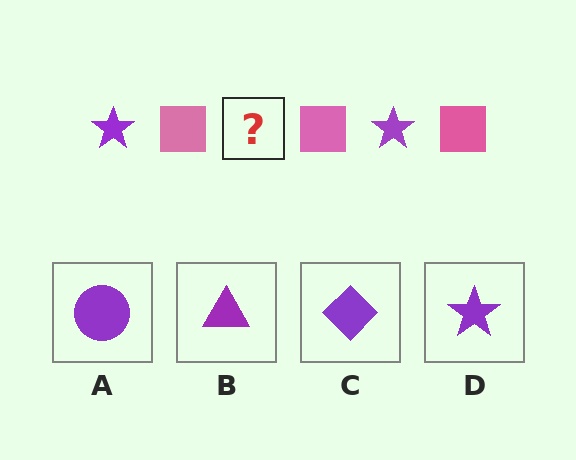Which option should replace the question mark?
Option D.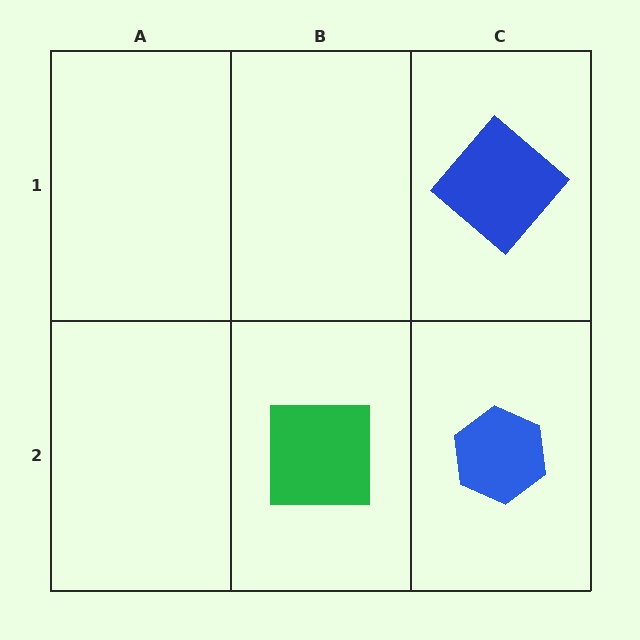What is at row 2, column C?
A blue hexagon.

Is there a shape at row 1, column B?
No, that cell is empty.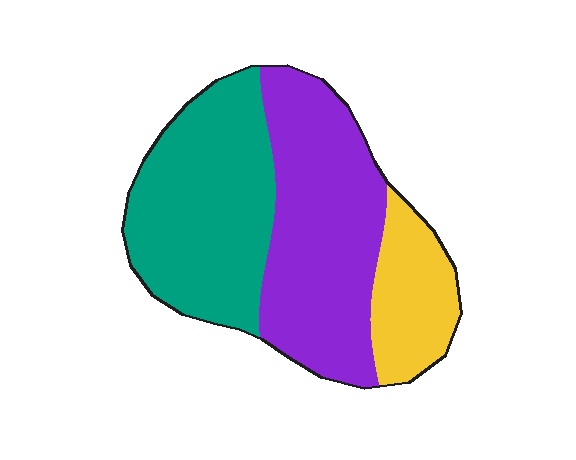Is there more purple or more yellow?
Purple.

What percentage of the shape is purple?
Purple takes up between a third and a half of the shape.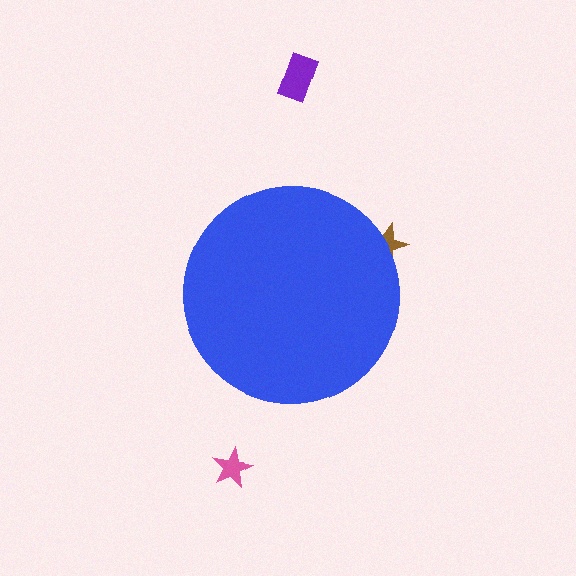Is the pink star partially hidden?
No, the pink star is fully visible.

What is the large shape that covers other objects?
A blue circle.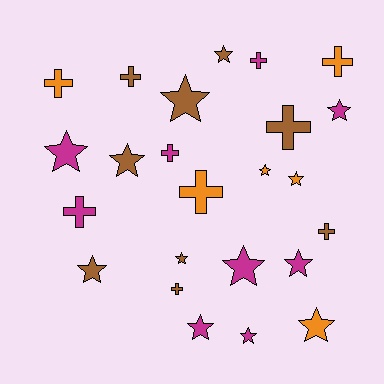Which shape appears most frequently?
Star, with 14 objects.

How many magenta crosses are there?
There are 3 magenta crosses.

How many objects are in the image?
There are 24 objects.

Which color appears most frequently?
Brown, with 9 objects.